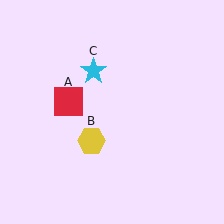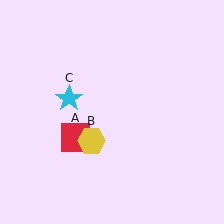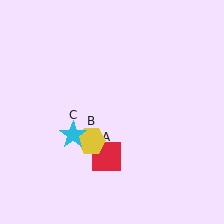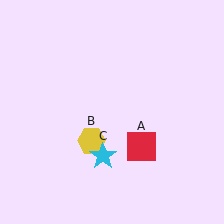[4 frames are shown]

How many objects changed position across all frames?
2 objects changed position: red square (object A), cyan star (object C).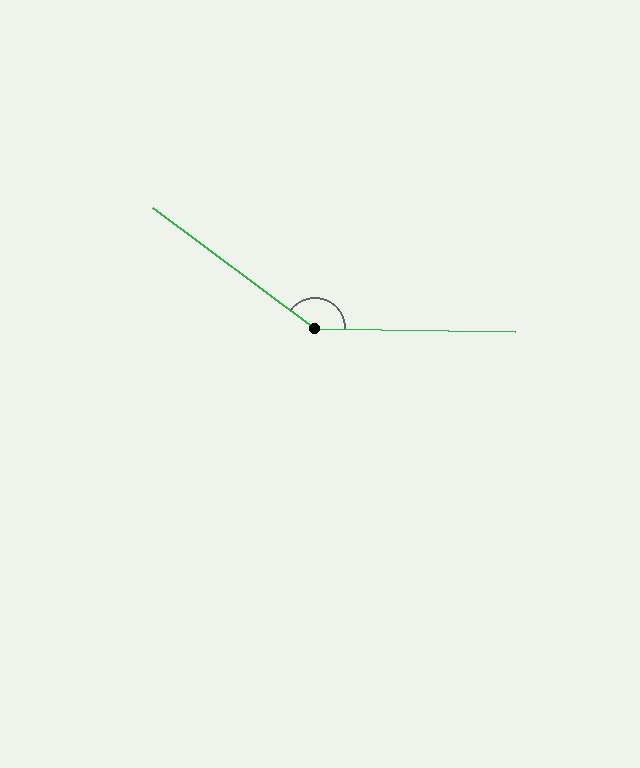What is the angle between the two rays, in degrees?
Approximately 144 degrees.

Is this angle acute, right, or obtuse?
It is obtuse.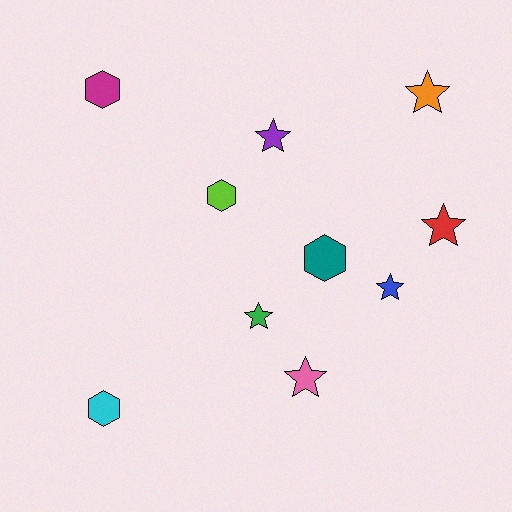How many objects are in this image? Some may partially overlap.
There are 10 objects.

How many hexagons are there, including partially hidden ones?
There are 4 hexagons.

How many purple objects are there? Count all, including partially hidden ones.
There is 1 purple object.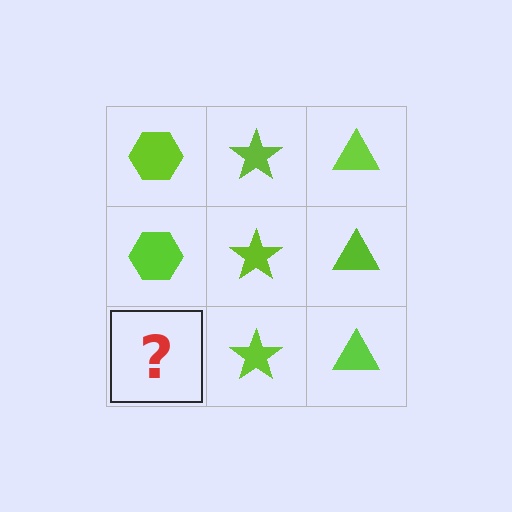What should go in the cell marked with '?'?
The missing cell should contain a lime hexagon.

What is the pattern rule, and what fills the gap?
The rule is that each column has a consistent shape. The gap should be filled with a lime hexagon.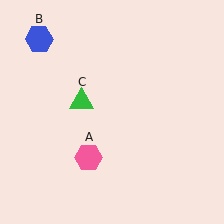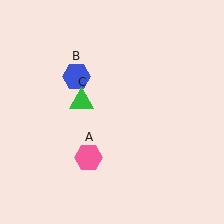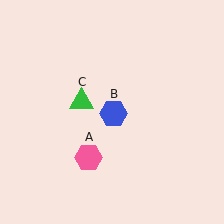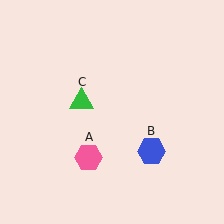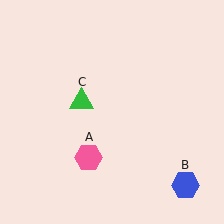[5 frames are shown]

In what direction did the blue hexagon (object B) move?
The blue hexagon (object B) moved down and to the right.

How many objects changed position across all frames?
1 object changed position: blue hexagon (object B).